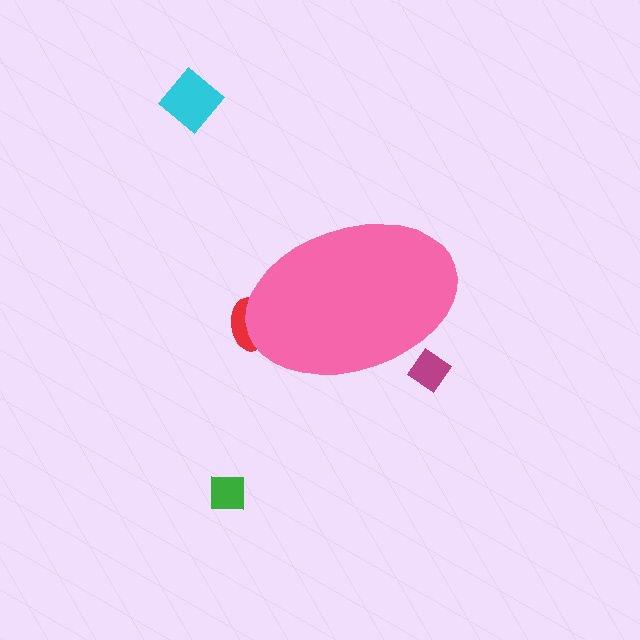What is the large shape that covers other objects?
A pink ellipse.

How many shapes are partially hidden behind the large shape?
2 shapes are partially hidden.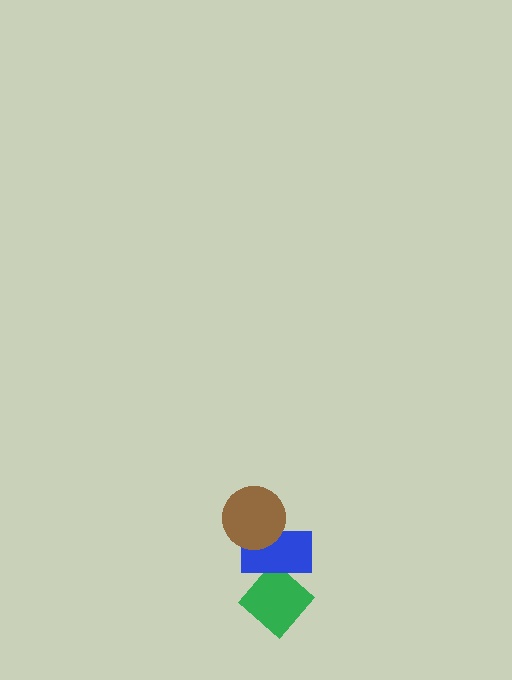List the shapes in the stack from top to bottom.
From top to bottom: the brown circle, the blue rectangle, the green diamond.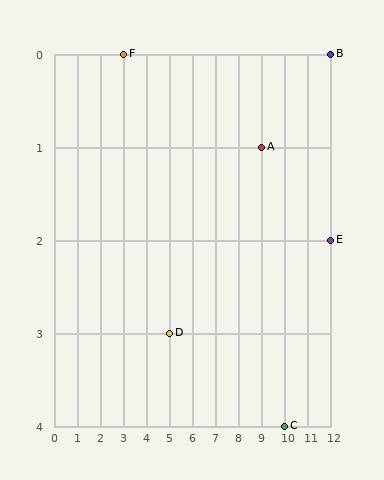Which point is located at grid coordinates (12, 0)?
Point B is at (12, 0).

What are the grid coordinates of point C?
Point C is at grid coordinates (10, 4).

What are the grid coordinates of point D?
Point D is at grid coordinates (5, 3).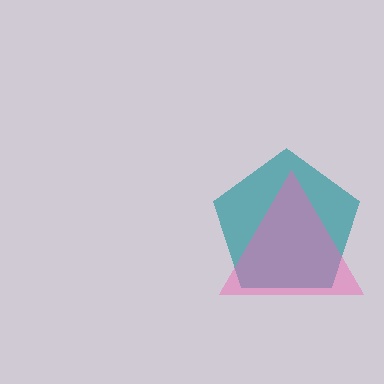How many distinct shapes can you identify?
There are 2 distinct shapes: a teal pentagon, a pink triangle.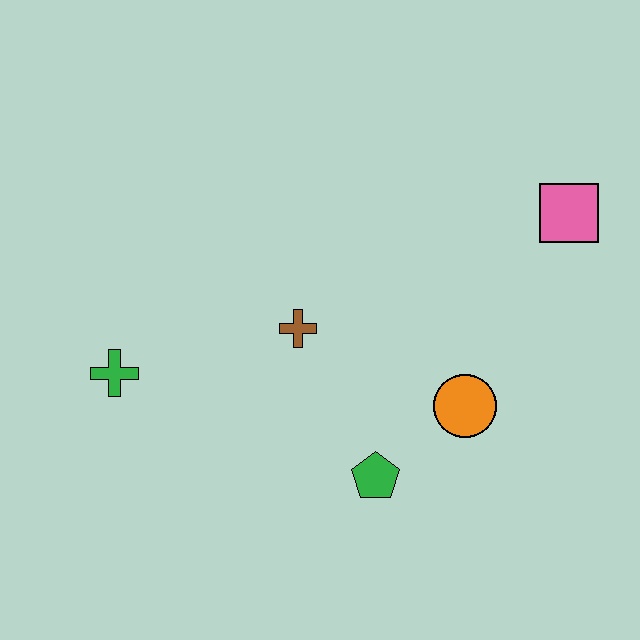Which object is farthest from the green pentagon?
The pink square is farthest from the green pentagon.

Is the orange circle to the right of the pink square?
No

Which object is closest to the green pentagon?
The orange circle is closest to the green pentagon.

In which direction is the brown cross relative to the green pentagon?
The brown cross is above the green pentagon.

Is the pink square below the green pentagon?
No